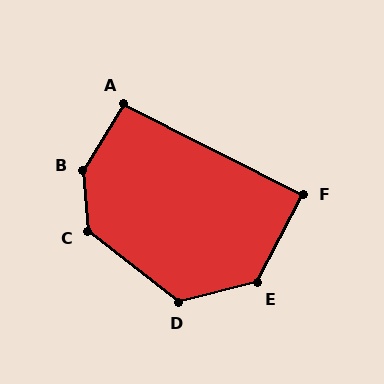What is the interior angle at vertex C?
Approximately 133 degrees (obtuse).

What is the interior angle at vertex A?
Approximately 95 degrees (approximately right).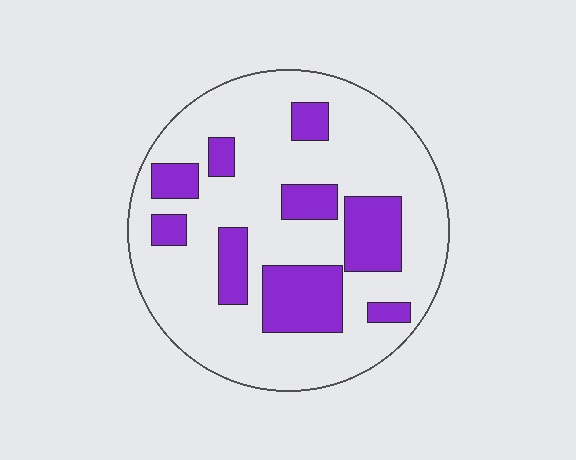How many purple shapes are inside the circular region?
9.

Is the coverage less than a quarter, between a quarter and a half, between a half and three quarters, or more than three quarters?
Between a quarter and a half.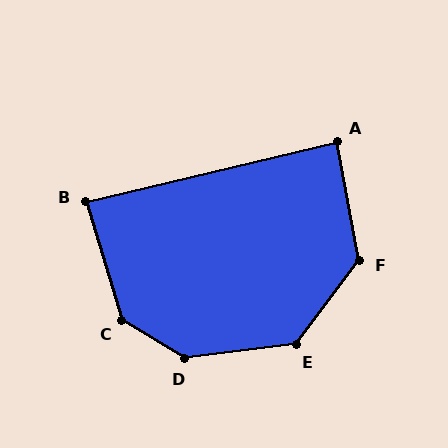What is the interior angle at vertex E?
Approximately 134 degrees (obtuse).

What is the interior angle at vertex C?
Approximately 139 degrees (obtuse).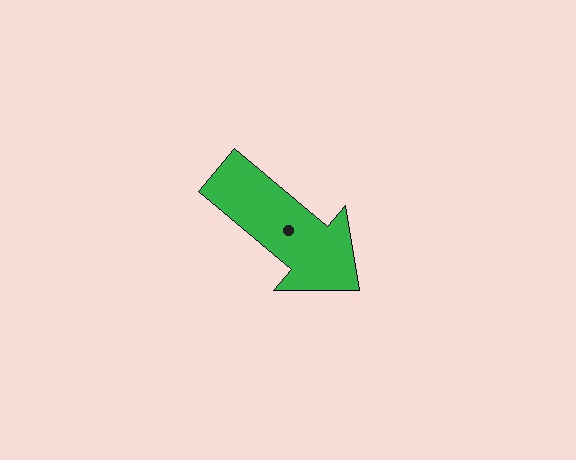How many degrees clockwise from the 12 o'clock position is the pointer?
Approximately 130 degrees.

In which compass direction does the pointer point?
Southeast.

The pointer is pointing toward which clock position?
Roughly 4 o'clock.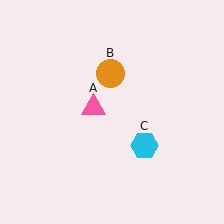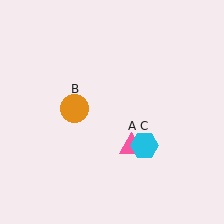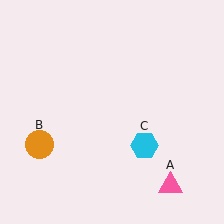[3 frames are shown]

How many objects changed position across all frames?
2 objects changed position: pink triangle (object A), orange circle (object B).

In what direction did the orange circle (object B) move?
The orange circle (object B) moved down and to the left.